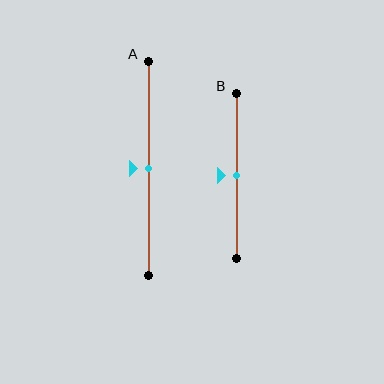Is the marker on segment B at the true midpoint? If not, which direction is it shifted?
Yes, the marker on segment B is at the true midpoint.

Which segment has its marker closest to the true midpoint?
Segment A has its marker closest to the true midpoint.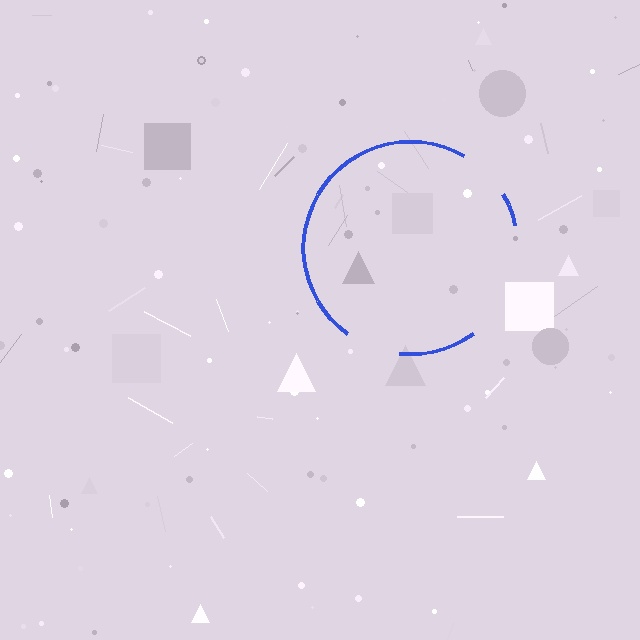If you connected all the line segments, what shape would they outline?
They would outline a circle.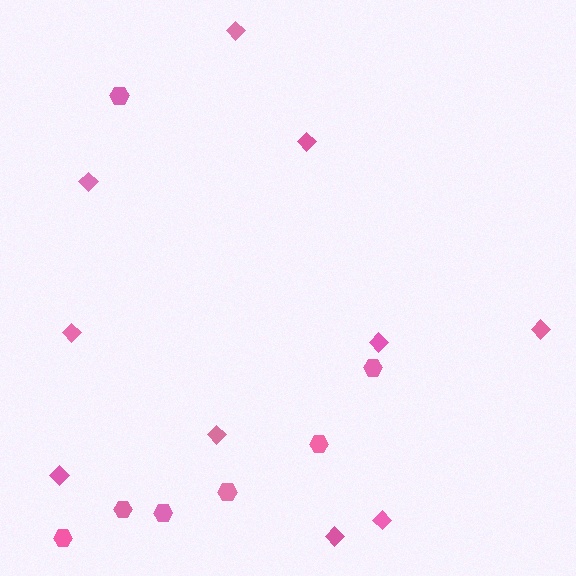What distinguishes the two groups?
There are 2 groups: one group of hexagons (7) and one group of diamonds (10).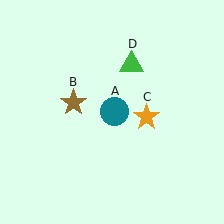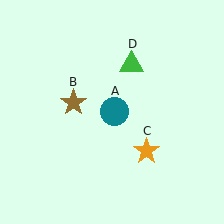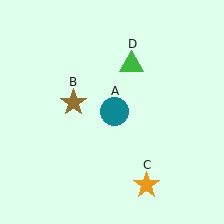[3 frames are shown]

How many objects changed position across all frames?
1 object changed position: orange star (object C).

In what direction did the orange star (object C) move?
The orange star (object C) moved down.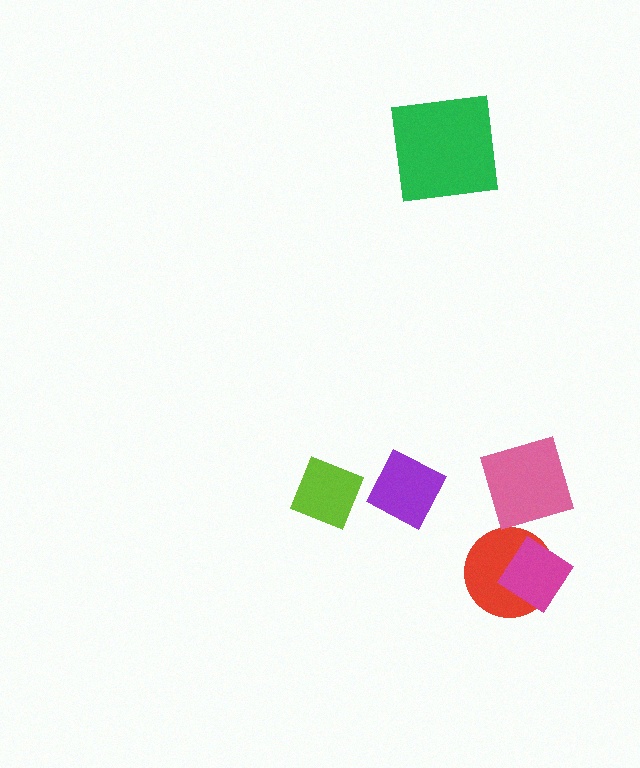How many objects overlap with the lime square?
0 objects overlap with the lime square.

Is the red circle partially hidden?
Yes, it is partially covered by another shape.